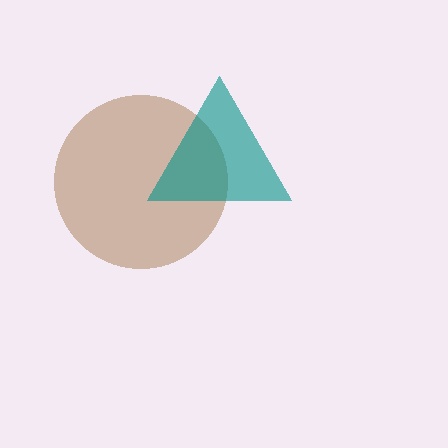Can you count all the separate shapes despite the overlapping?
Yes, there are 2 separate shapes.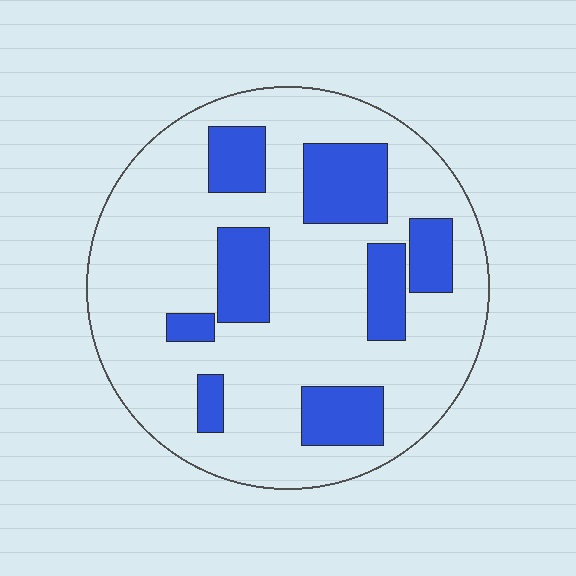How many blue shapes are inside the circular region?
8.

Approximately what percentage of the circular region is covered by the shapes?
Approximately 25%.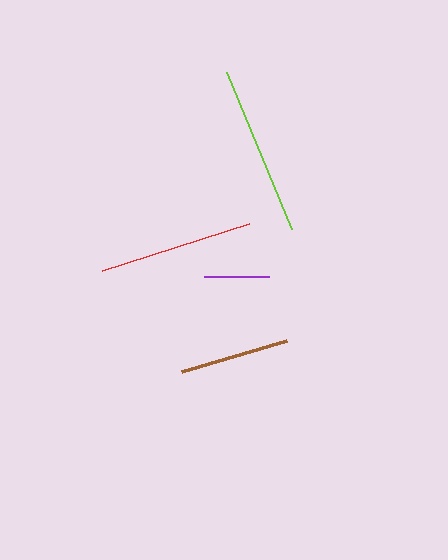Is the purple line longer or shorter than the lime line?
The lime line is longer than the purple line.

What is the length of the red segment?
The red segment is approximately 153 pixels long.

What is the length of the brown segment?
The brown segment is approximately 109 pixels long.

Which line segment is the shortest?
The purple line is the shortest at approximately 65 pixels.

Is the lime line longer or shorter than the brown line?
The lime line is longer than the brown line.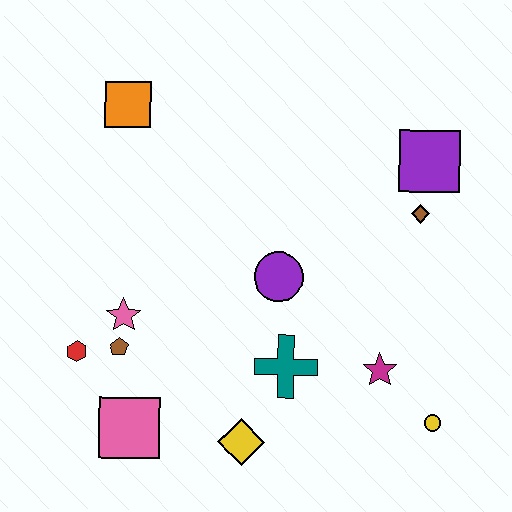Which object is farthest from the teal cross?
The orange square is farthest from the teal cross.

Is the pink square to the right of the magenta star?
No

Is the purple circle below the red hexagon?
No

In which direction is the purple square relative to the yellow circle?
The purple square is above the yellow circle.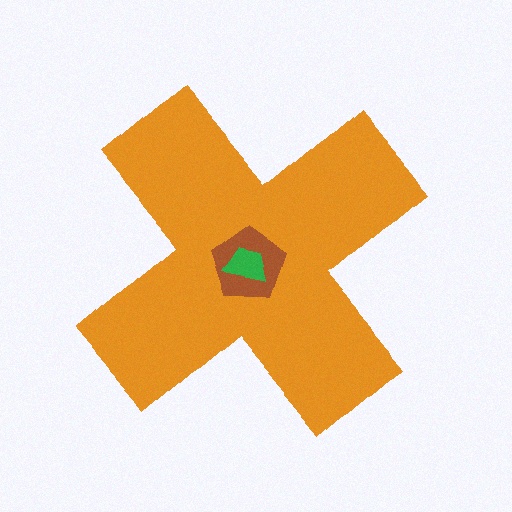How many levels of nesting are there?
3.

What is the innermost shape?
The green trapezoid.